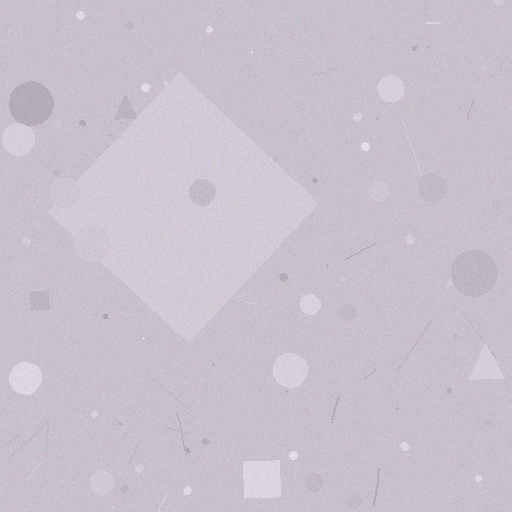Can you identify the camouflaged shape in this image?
The camouflaged shape is a diamond.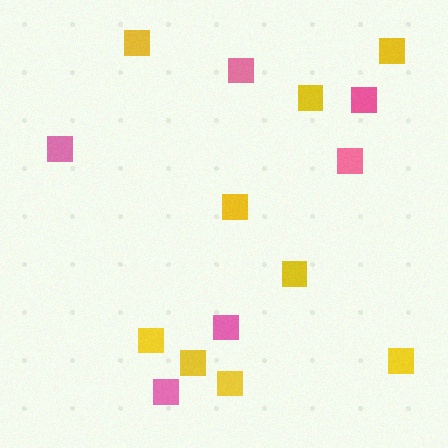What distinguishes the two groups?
There are 2 groups: one group of yellow squares (9) and one group of pink squares (6).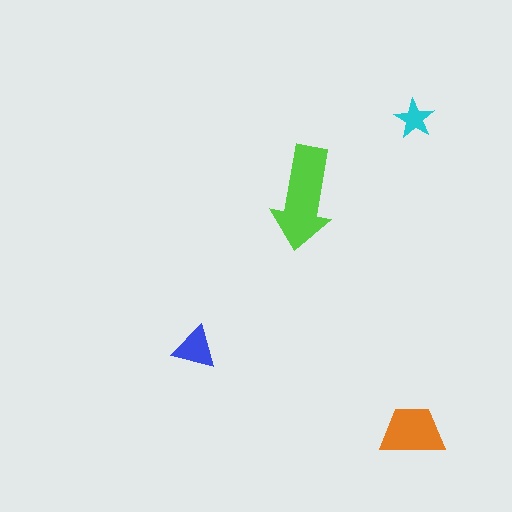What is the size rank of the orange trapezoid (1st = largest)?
2nd.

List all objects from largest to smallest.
The lime arrow, the orange trapezoid, the blue triangle, the cyan star.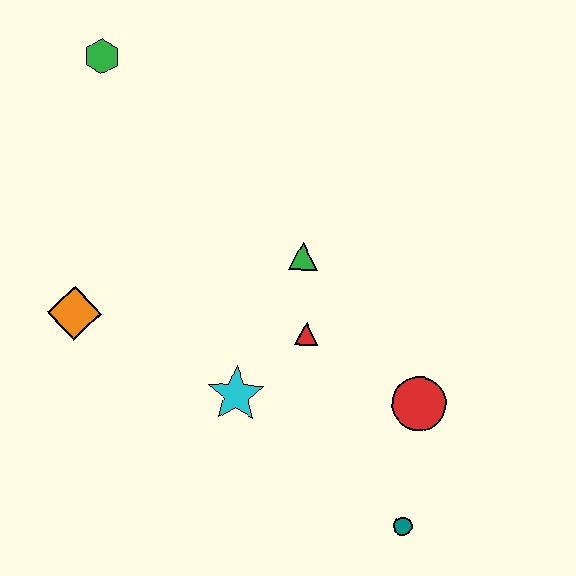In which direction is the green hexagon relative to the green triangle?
The green hexagon is to the left of the green triangle.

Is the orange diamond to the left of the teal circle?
Yes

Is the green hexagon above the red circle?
Yes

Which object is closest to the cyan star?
The red triangle is closest to the cyan star.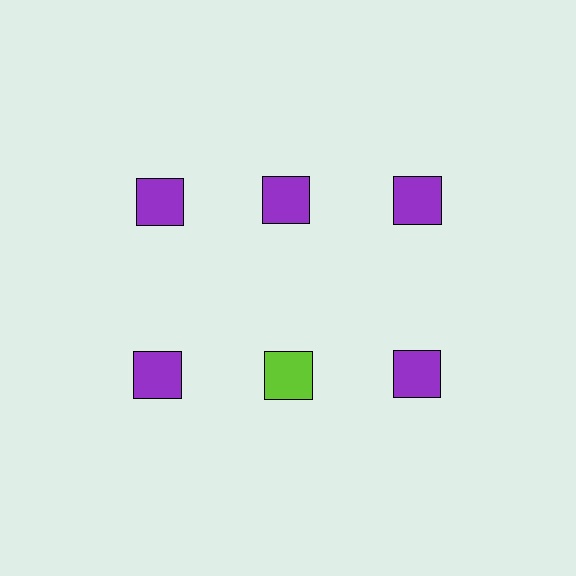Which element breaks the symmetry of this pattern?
The lime square in the second row, second from left column breaks the symmetry. All other shapes are purple squares.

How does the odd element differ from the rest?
It has a different color: lime instead of purple.